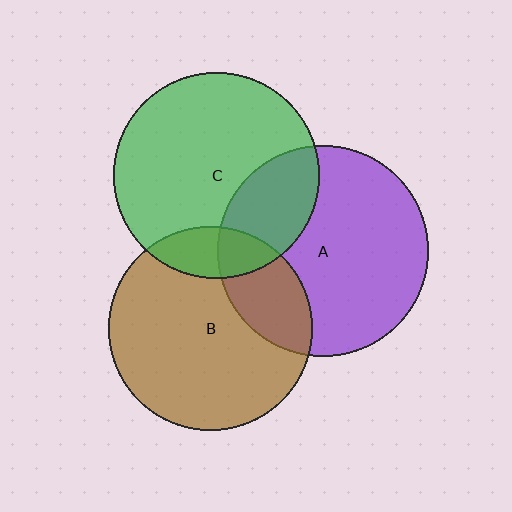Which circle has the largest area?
Circle A (purple).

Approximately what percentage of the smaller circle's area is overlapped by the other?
Approximately 15%.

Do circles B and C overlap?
Yes.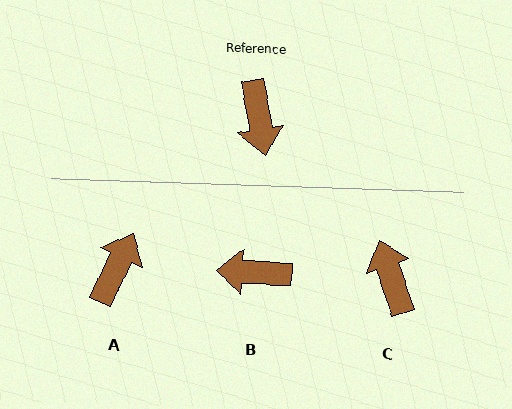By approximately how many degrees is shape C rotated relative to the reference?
Approximately 171 degrees clockwise.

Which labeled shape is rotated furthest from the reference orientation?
C, about 171 degrees away.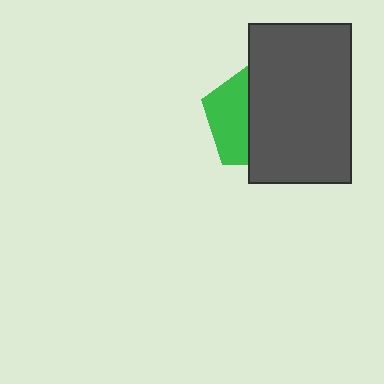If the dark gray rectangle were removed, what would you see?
You would see the complete green pentagon.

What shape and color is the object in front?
The object in front is a dark gray rectangle.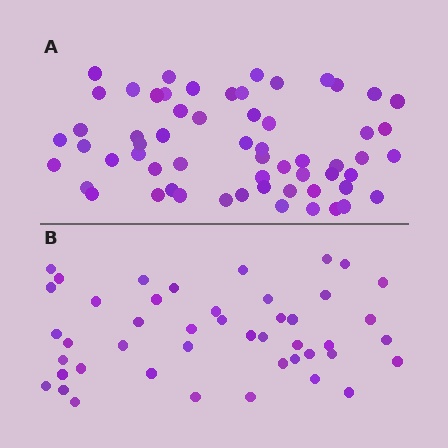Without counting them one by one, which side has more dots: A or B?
Region A (the top region) has more dots.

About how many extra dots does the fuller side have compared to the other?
Region A has approximately 15 more dots than region B.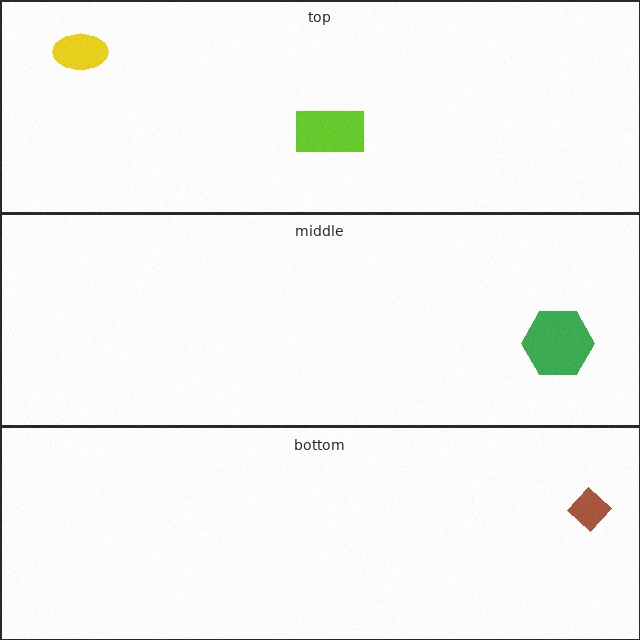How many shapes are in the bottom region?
1.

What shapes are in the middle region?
The green hexagon.